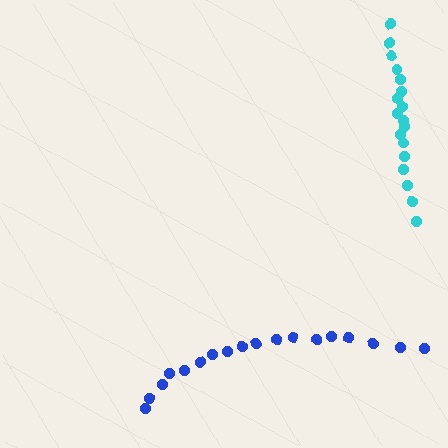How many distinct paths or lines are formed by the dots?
There are 2 distinct paths.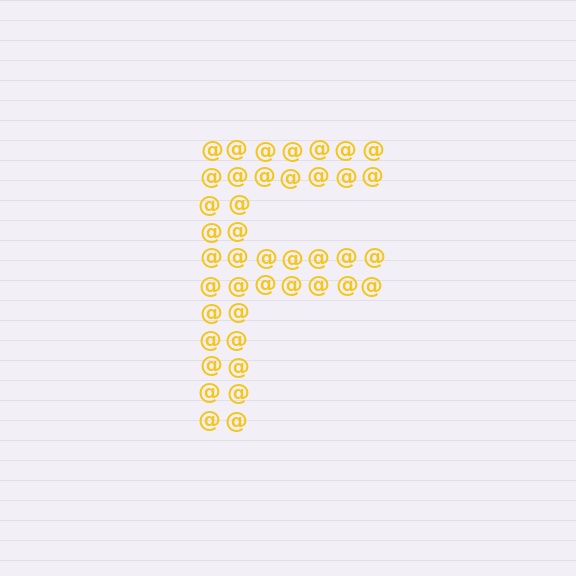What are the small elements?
The small elements are at signs.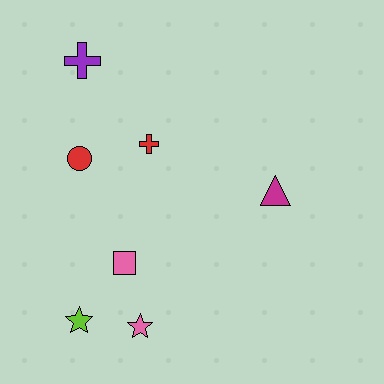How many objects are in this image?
There are 7 objects.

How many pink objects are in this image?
There are 2 pink objects.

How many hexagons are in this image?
There are no hexagons.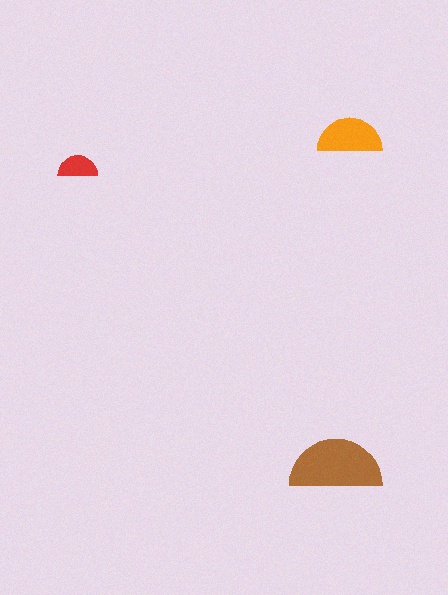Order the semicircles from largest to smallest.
the brown one, the orange one, the red one.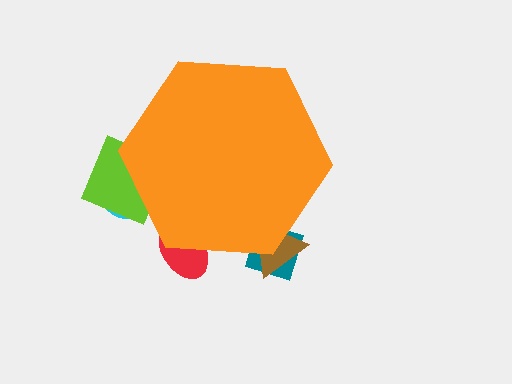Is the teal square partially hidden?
Yes, the teal square is partially hidden behind the orange hexagon.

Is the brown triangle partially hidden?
Yes, the brown triangle is partially hidden behind the orange hexagon.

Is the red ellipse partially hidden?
Yes, the red ellipse is partially hidden behind the orange hexagon.